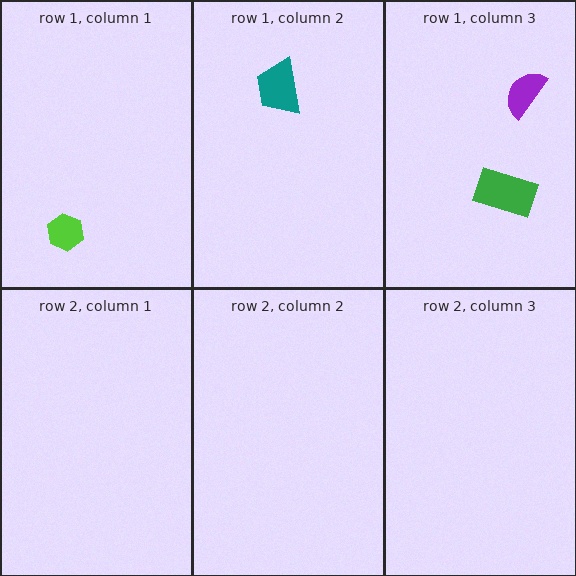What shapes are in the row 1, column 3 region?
The green rectangle, the purple semicircle.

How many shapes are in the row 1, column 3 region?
2.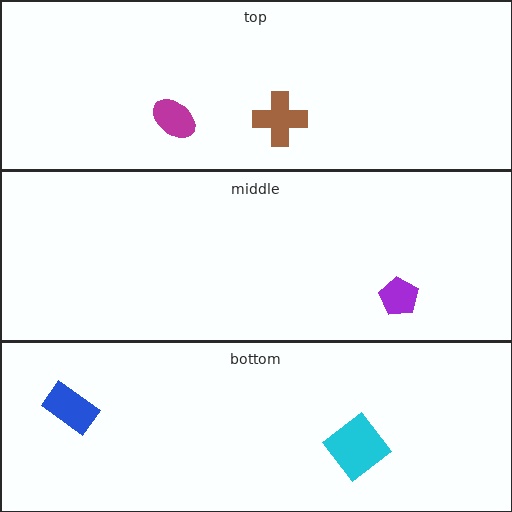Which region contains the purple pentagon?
The middle region.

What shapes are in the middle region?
The purple pentagon.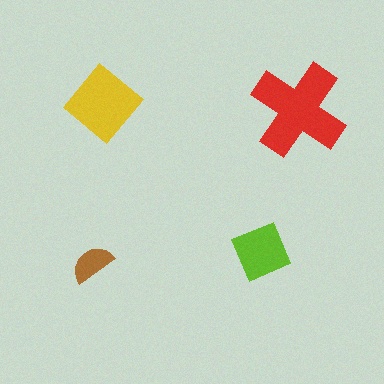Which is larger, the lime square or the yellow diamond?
The yellow diamond.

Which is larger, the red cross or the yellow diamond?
The red cross.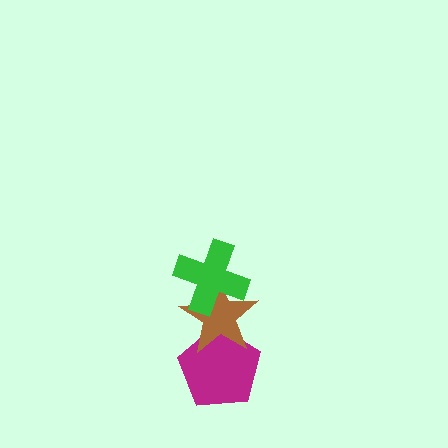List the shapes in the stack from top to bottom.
From top to bottom: the green cross, the brown star, the magenta pentagon.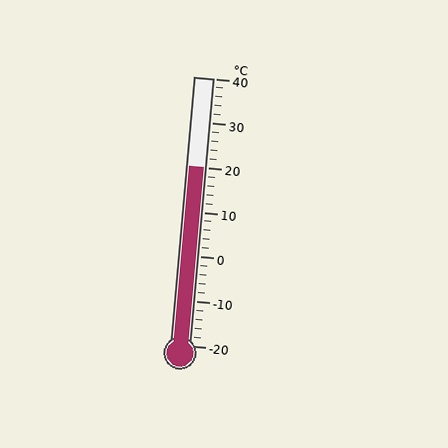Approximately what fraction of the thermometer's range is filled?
The thermometer is filled to approximately 65% of its range.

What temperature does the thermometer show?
The thermometer shows approximately 20°C.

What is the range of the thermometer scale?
The thermometer scale ranges from -20°C to 40°C.